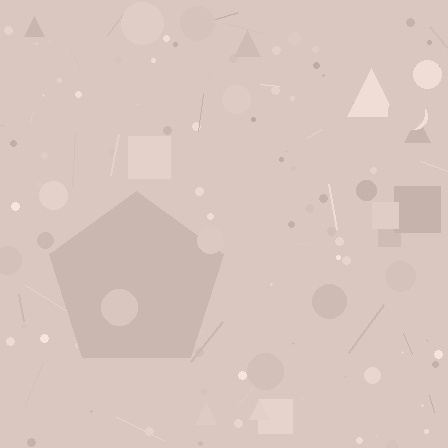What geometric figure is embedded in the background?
A pentagon is embedded in the background.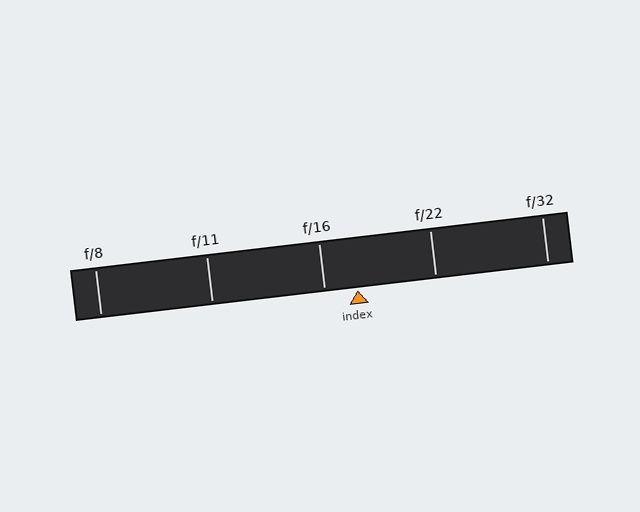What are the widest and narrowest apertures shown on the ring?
The widest aperture shown is f/8 and the narrowest is f/32.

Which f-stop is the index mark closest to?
The index mark is closest to f/16.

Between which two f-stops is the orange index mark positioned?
The index mark is between f/16 and f/22.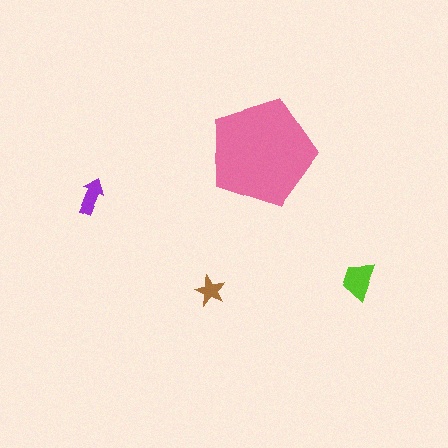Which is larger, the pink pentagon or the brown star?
The pink pentagon.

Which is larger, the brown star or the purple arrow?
The purple arrow.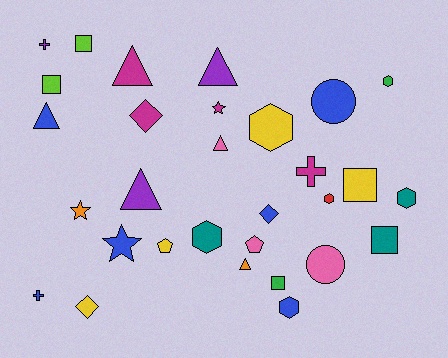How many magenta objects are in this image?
There are 4 magenta objects.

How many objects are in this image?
There are 30 objects.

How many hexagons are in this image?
There are 6 hexagons.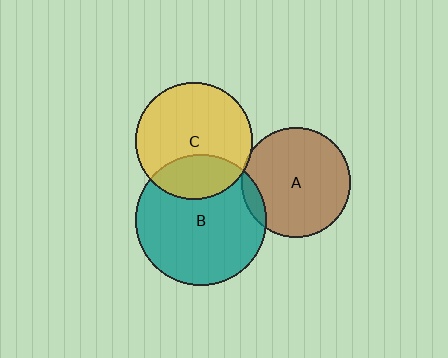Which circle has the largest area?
Circle B (teal).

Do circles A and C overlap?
Yes.